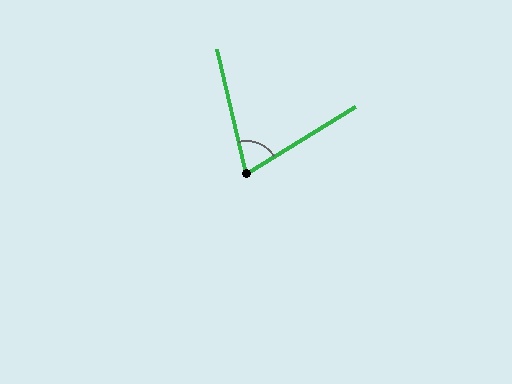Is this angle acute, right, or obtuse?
It is acute.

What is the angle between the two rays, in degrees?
Approximately 72 degrees.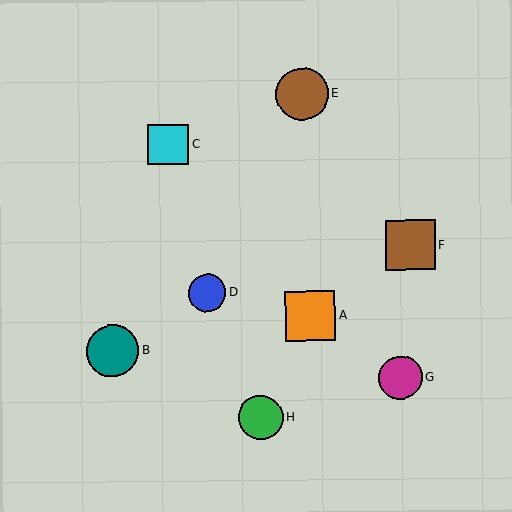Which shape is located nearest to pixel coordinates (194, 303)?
The blue circle (labeled D) at (208, 293) is nearest to that location.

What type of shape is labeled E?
Shape E is a brown circle.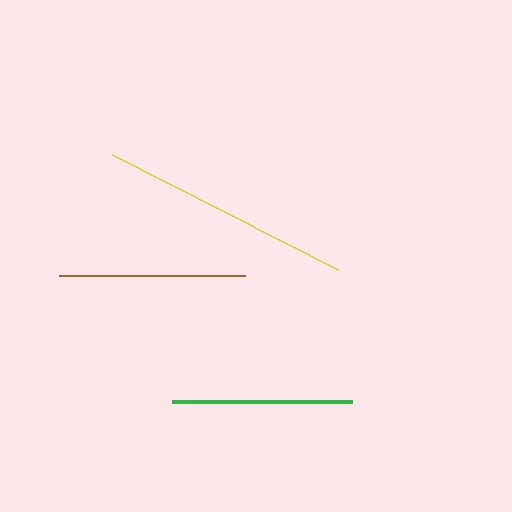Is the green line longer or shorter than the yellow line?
The yellow line is longer than the green line.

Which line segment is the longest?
The yellow line is the longest at approximately 254 pixels.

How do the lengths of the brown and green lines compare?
The brown and green lines are approximately the same length.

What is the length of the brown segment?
The brown segment is approximately 186 pixels long.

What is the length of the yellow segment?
The yellow segment is approximately 254 pixels long.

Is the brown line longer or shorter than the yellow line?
The yellow line is longer than the brown line.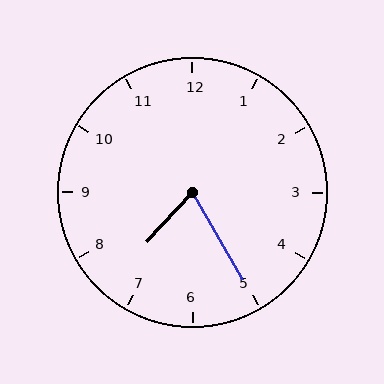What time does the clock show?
7:25.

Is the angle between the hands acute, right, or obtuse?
It is acute.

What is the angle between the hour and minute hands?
Approximately 72 degrees.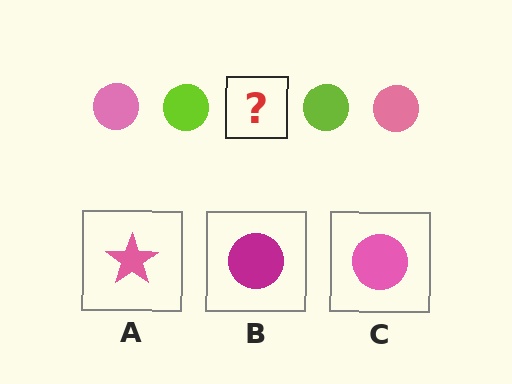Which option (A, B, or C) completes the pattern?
C.